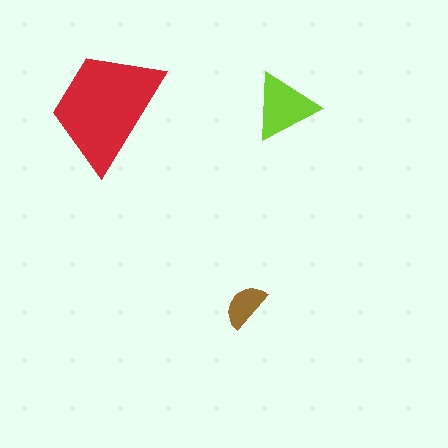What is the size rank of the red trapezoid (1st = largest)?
1st.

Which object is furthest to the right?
The lime triangle is rightmost.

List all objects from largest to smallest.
The red trapezoid, the lime triangle, the brown semicircle.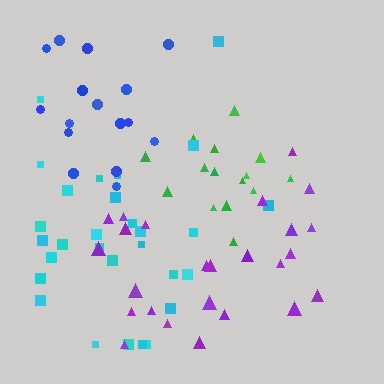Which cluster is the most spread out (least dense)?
Purple.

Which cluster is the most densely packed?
Green.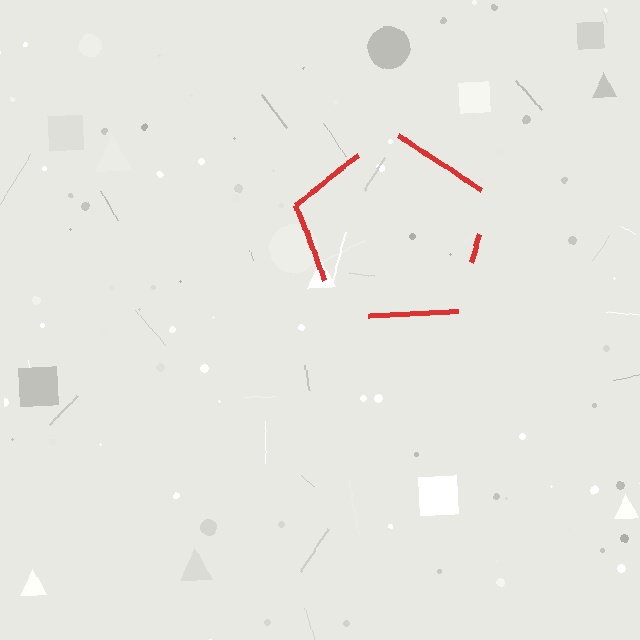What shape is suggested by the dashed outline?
The dashed outline suggests a pentagon.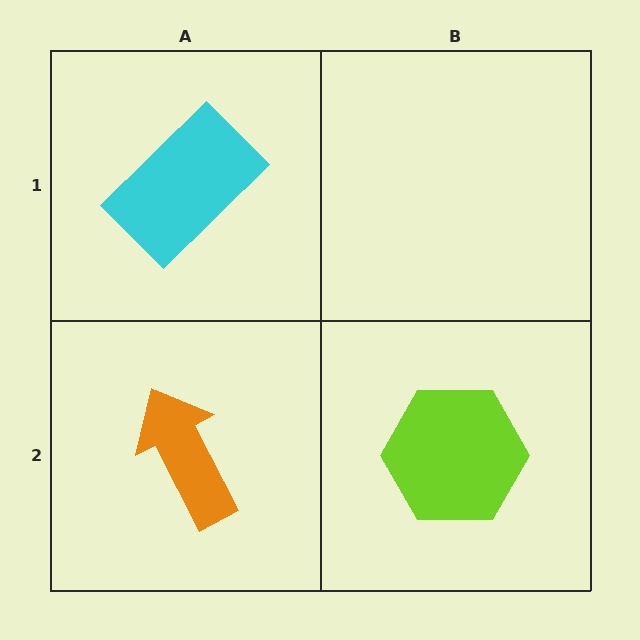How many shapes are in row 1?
1 shape.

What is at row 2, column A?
An orange arrow.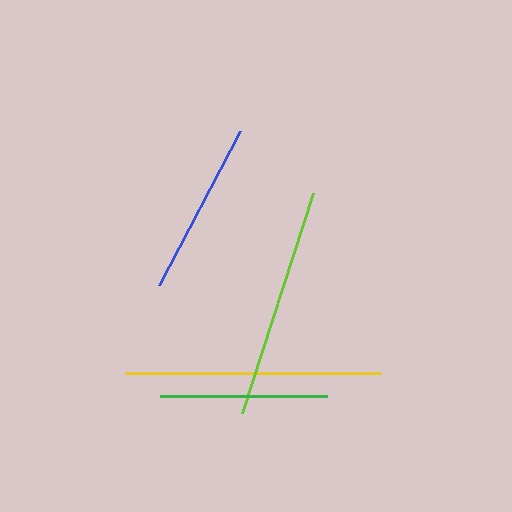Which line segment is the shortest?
The green line is the shortest at approximately 167 pixels.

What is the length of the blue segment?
The blue segment is approximately 174 pixels long.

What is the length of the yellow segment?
The yellow segment is approximately 256 pixels long.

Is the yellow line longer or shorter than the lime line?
The yellow line is longer than the lime line.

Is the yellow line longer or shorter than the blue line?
The yellow line is longer than the blue line.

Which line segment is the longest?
The yellow line is the longest at approximately 256 pixels.